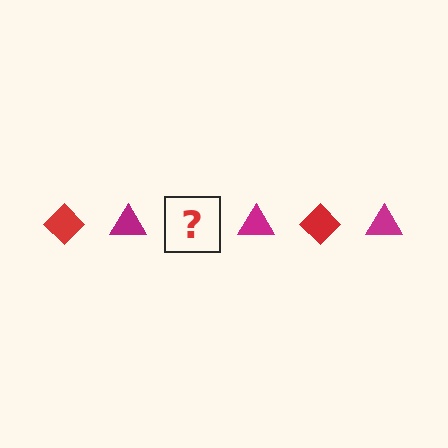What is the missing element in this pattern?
The missing element is a red diamond.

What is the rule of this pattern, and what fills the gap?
The rule is that the pattern alternates between red diamond and magenta triangle. The gap should be filled with a red diamond.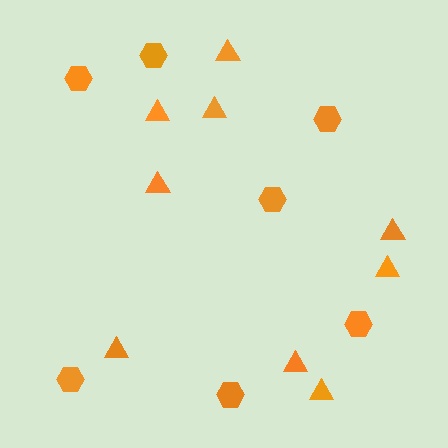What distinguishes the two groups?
There are 2 groups: one group of hexagons (7) and one group of triangles (9).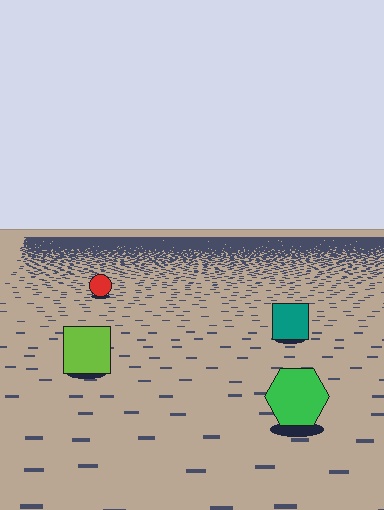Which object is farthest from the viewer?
The red circle is farthest from the viewer. It appears smaller and the ground texture around it is denser.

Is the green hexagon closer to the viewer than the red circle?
Yes. The green hexagon is closer — you can tell from the texture gradient: the ground texture is coarser near it.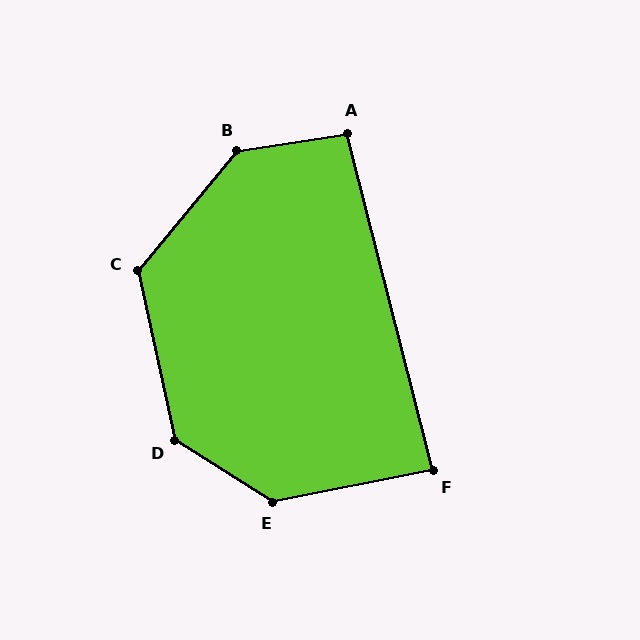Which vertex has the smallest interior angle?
F, at approximately 87 degrees.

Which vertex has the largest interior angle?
B, at approximately 138 degrees.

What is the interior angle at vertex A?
Approximately 95 degrees (obtuse).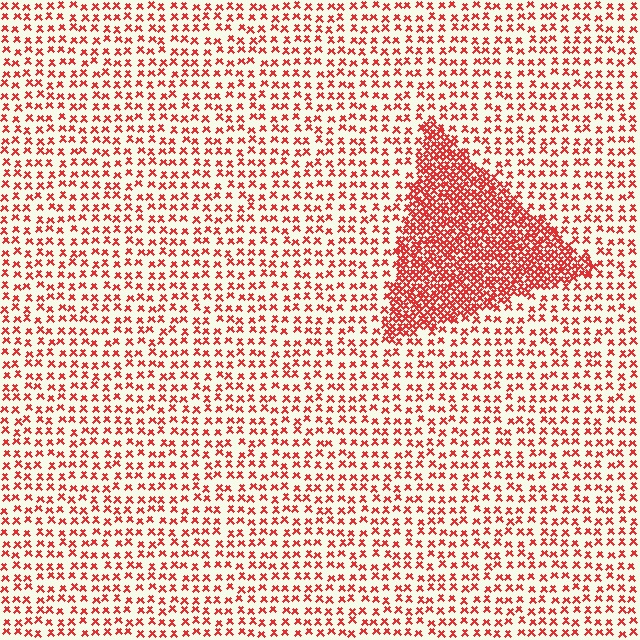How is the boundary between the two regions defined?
The boundary is defined by a change in element density (approximately 2.8x ratio). All elements are the same color, size, and shape.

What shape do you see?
I see a triangle.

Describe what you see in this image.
The image contains small red elements arranged at two different densities. A triangle-shaped region is visible where the elements are more densely packed than the surrounding area.